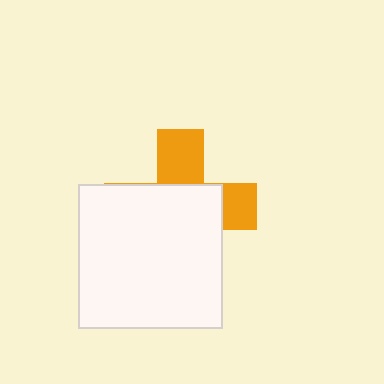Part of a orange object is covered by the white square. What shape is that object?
It is a cross.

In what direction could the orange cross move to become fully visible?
The orange cross could move up. That would shift it out from behind the white square entirely.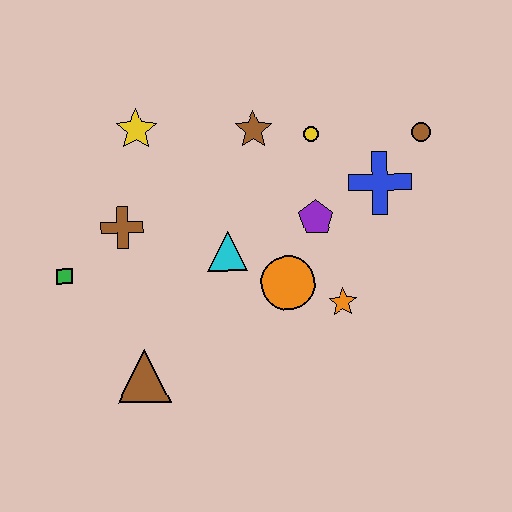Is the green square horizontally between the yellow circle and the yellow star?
No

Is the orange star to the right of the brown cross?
Yes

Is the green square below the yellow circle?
Yes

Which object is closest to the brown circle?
The blue cross is closest to the brown circle.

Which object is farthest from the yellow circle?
The brown triangle is farthest from the yellow circle.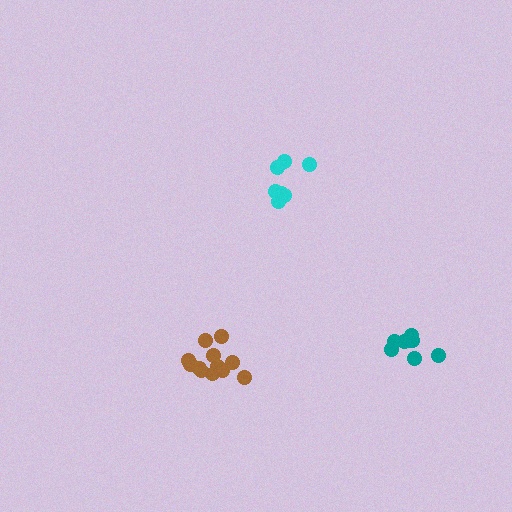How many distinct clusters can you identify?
There are 3 distinct clusters.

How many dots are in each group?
Group 1: 8 dots, Group 2: 8 dots, Group 3: 12 dots (28 total).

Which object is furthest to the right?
The teal cluster is rightmost.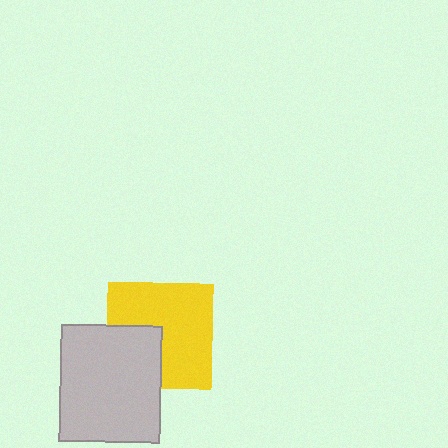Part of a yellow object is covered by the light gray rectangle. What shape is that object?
It is a square.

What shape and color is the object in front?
The object in front is a light gray rectangle.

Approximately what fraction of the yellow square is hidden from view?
Roughly 31% of the yellow square is hidden behind the light gray rectangle.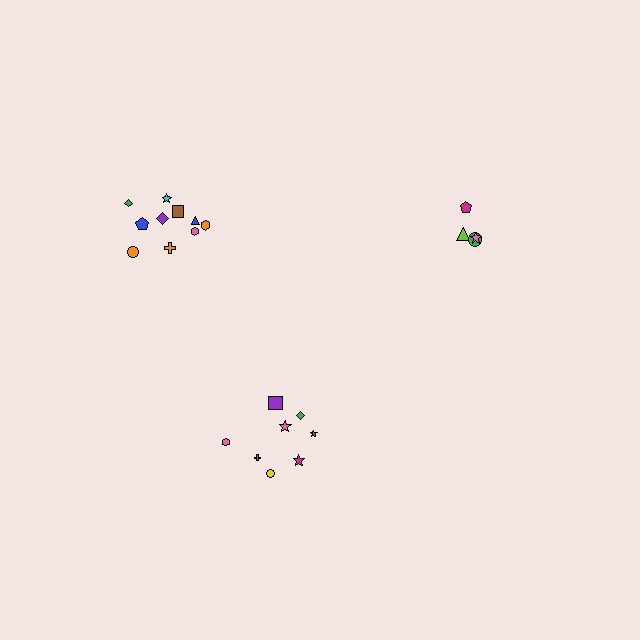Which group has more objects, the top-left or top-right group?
The top-left group.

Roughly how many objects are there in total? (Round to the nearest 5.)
Roughly 20 objects in total.